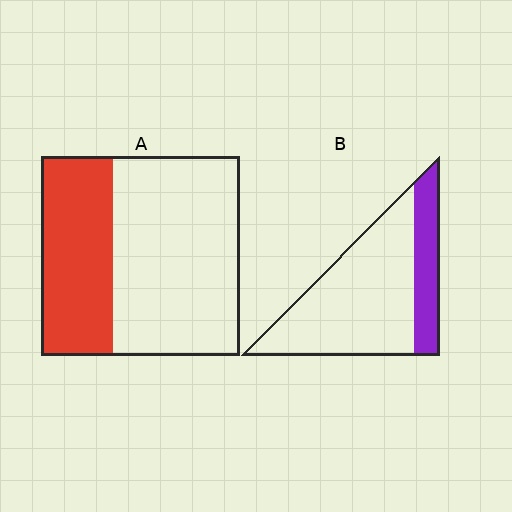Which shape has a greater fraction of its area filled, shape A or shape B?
Shape A.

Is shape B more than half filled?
No.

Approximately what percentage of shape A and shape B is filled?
A is approximately 35% and B is approximately 25%.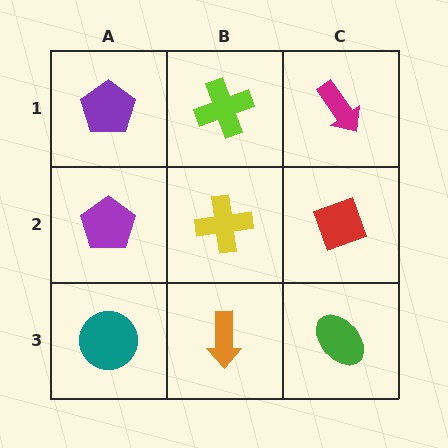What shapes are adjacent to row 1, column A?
A purple pentagon (row 2, column A), a lime cross (row 1, column B).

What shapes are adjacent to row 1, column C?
A red diamond (row 2, column C), a lime cross (row 1, column B).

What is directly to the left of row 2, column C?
A yellow cross.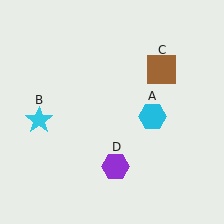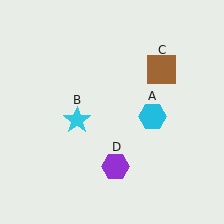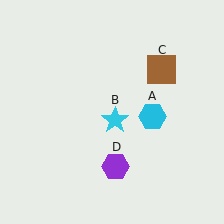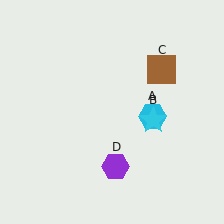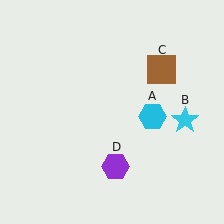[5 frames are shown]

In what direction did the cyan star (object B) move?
The cyan star (object B) moved right.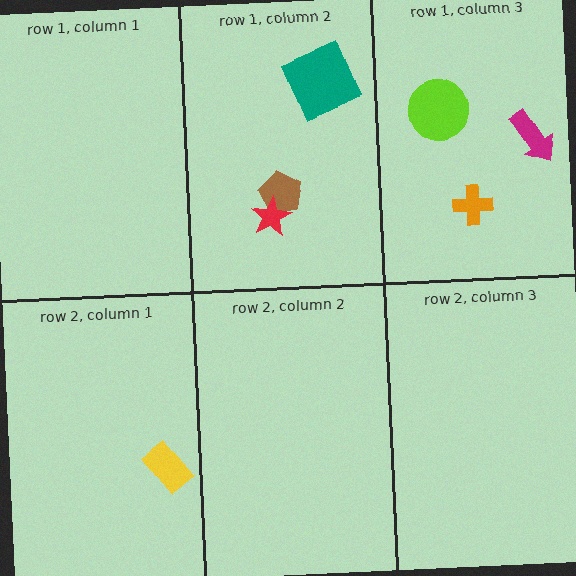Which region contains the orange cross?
The row 1, column 3 region.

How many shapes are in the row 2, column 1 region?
1.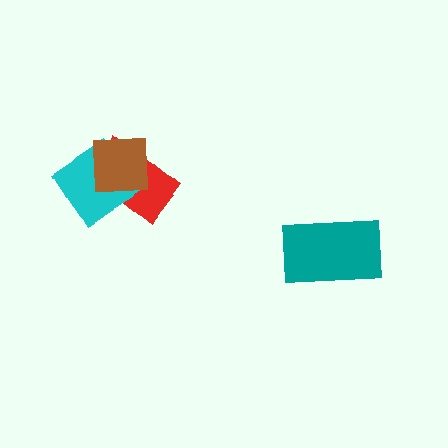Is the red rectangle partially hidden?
Yes, it is partially covered by another shape.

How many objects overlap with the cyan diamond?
2 objects overlap with the cyan diamond.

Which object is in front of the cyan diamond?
The brown square is in front of the cyan diamond.